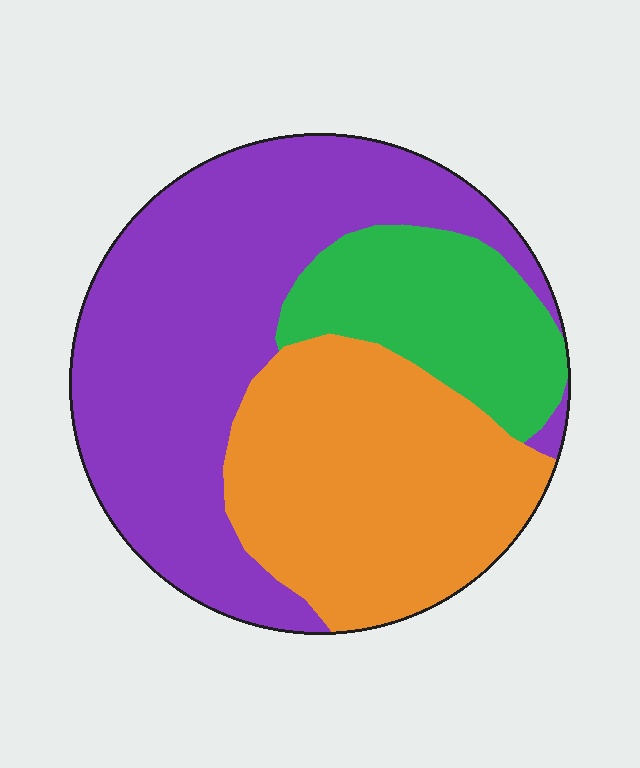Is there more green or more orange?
Orange.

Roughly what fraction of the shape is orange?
Orange covers around 35% of the shape.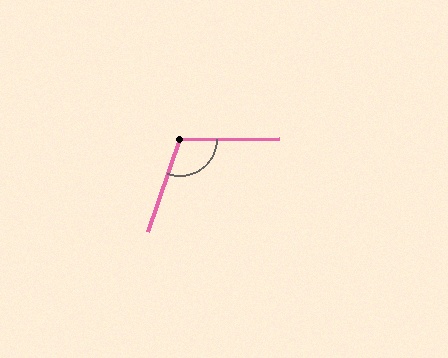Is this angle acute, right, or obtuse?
It is obtuse.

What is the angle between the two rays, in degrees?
Approximately 110 degrees.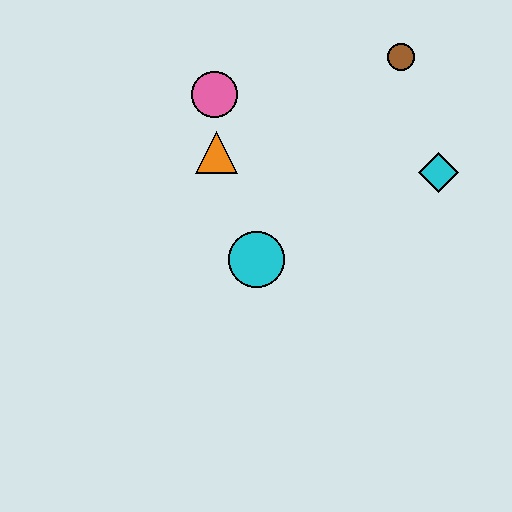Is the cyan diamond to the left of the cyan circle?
No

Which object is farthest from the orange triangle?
The cyan diamond is farthest from the orange triangle.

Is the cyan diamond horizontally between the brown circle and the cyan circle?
No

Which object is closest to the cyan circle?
The orange triangle is closest to the cyan circle.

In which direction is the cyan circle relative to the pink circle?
The cyan circle is below the pink circle.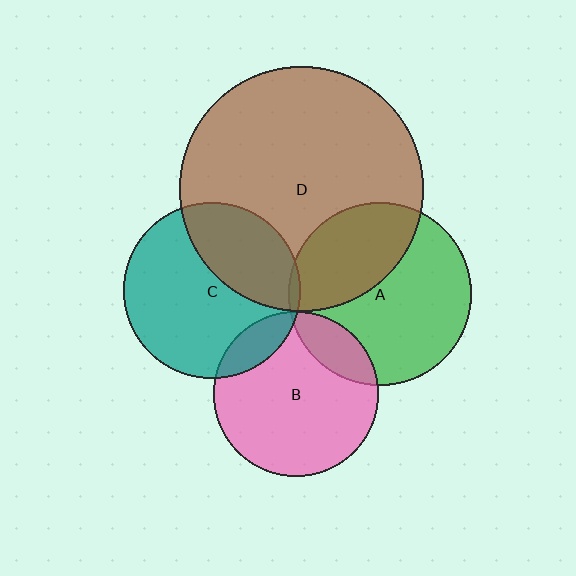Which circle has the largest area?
Circle D (brown).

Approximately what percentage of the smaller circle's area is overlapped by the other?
Approximately 35%.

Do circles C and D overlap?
Yes.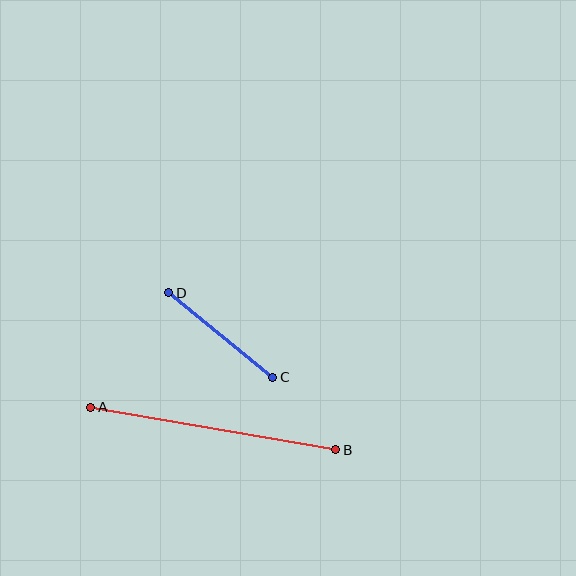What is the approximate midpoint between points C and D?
The midpoint is at approximately (221, 335) pixels.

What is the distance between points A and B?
The distance is approximately 248 pixels.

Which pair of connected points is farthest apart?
Points A and B are farthest apart.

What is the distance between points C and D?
The distance is approximately 134 pixels.